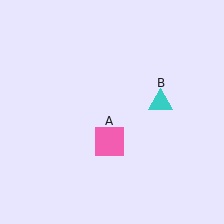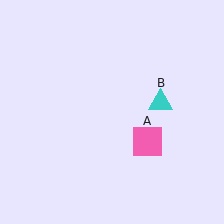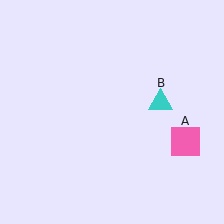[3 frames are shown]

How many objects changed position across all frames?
1 object changed position: pink square (object A).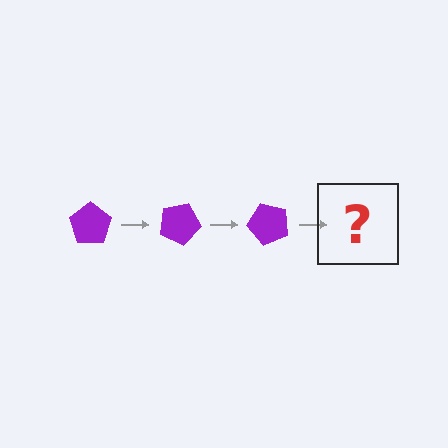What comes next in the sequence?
The next element should be a purple pentagon rotated 75 degrees.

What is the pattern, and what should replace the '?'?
The pattern is that the pentagon rotates 25 degrees each step. The '?' should be a purple pentagon rotated 75 degrees.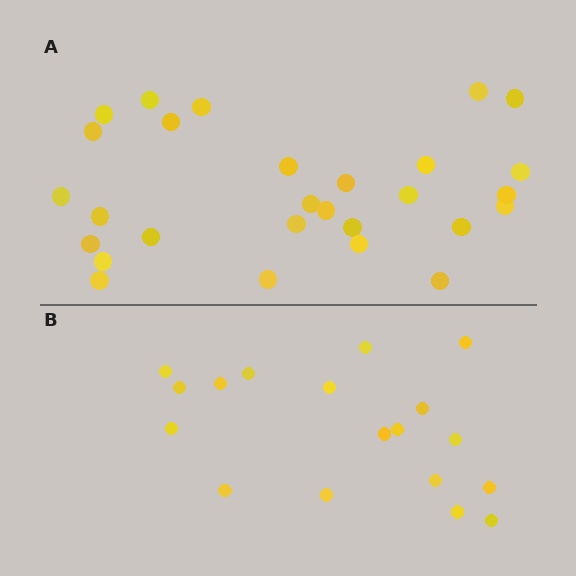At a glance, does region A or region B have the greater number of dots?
Region A (the top region) has more dots.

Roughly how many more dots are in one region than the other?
Region A has roughly 10 or so more dots than region B.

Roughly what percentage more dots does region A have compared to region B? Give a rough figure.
About 55% more.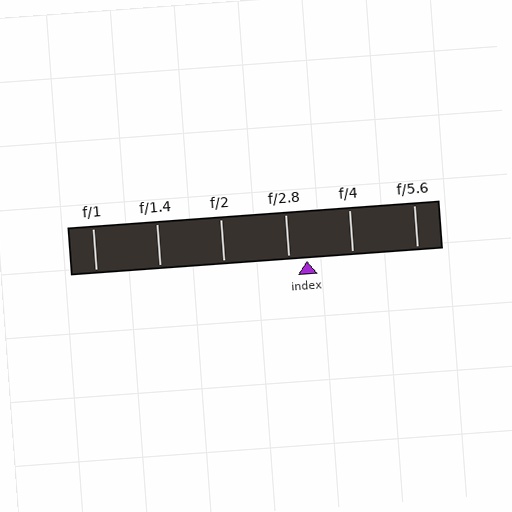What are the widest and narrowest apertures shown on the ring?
The widest aperture shown is f/1 and the narrowest is f/5.6.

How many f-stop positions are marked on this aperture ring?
There are 6 f-stop positions marked.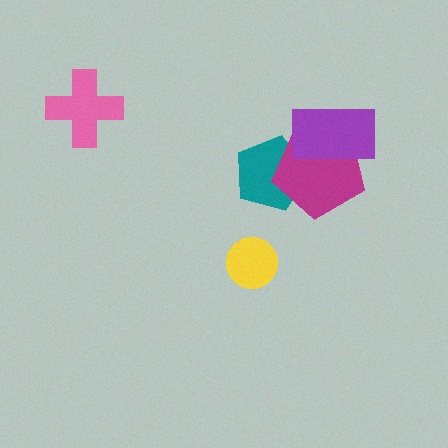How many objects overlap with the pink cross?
0 objects overlap with the pink cross.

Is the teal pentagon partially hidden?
Yes, it is partially covered by another shape.